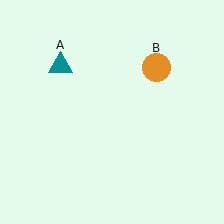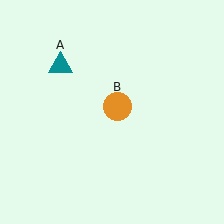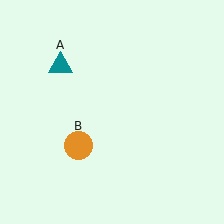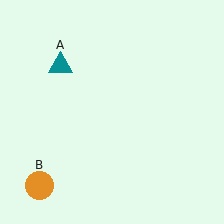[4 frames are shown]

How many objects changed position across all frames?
1 object changed position: orange circle (object B).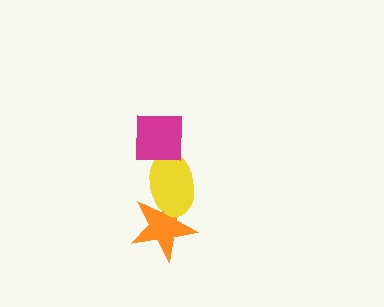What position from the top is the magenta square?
The magenta square is 1st from the top.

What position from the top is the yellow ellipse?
The yellow ellipse is 2nd from the top.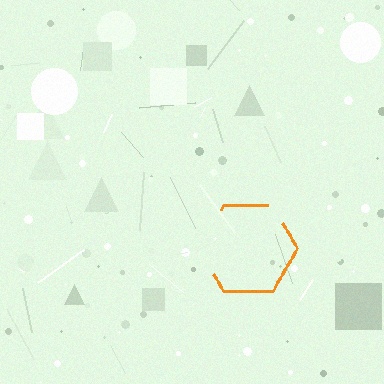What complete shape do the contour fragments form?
The contour fragments form a hexagon.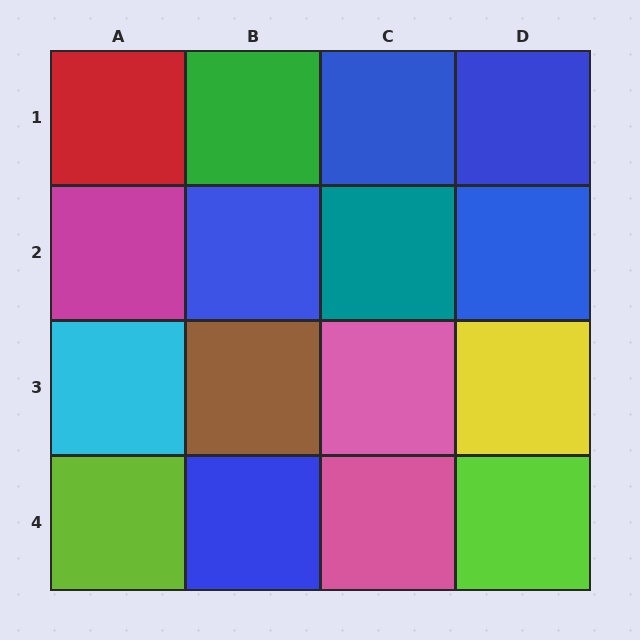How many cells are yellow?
1 cell is yellow.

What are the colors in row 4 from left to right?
Lime, blue, pink, lime.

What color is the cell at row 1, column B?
Green.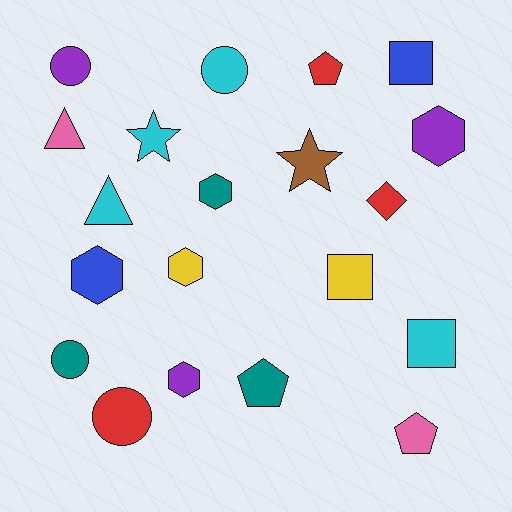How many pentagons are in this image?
There are 3 pentagons.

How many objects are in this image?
There are 20 objects.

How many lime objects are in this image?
There are no lime objects.